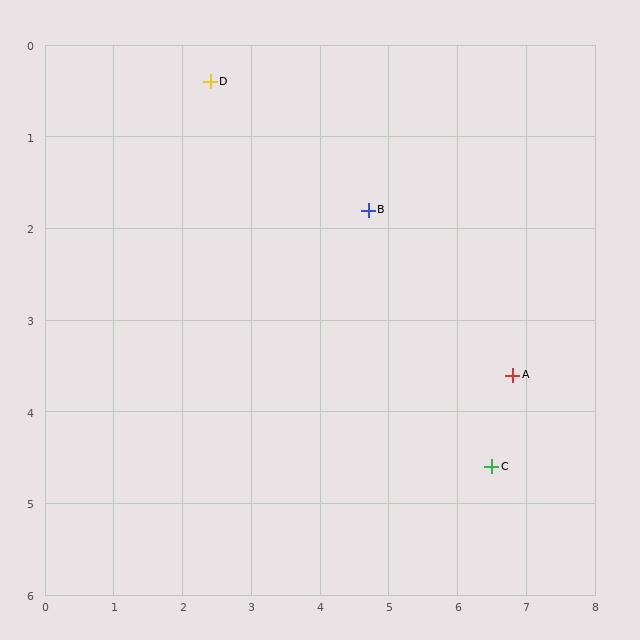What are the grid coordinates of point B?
Point B is at approximately (4.7, 1.8).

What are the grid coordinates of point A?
Point A is at approximately (6.8, 3.6).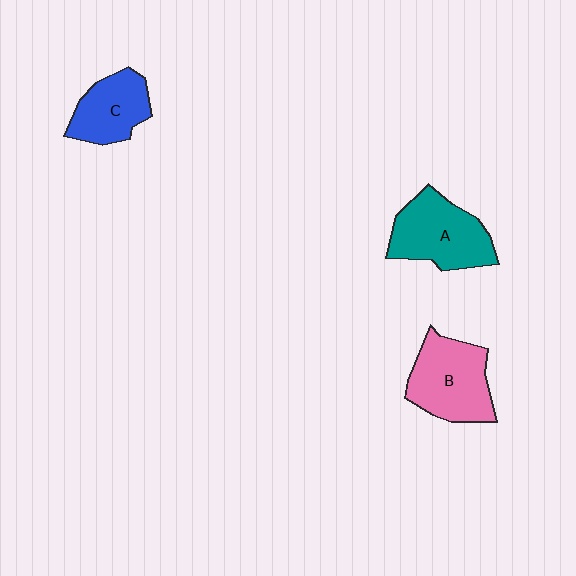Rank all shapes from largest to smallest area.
From largest to smallest: B (pink), A (teal), C (blue).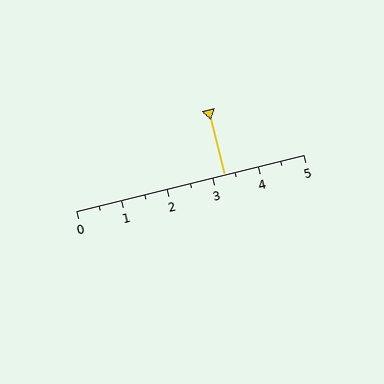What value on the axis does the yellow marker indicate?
The marker indicates approximately 3.2.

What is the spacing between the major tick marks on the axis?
The major ticks are spaced 1 apart.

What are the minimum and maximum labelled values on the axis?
The axis runs from 0 to 5.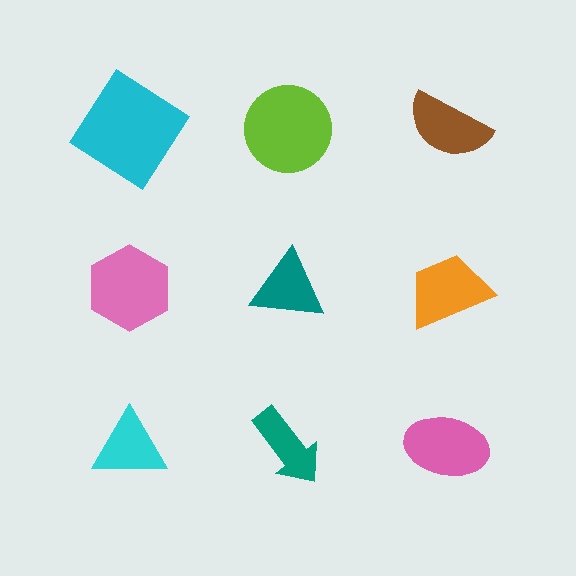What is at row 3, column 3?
A pink ellipse.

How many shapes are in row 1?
3 shapes.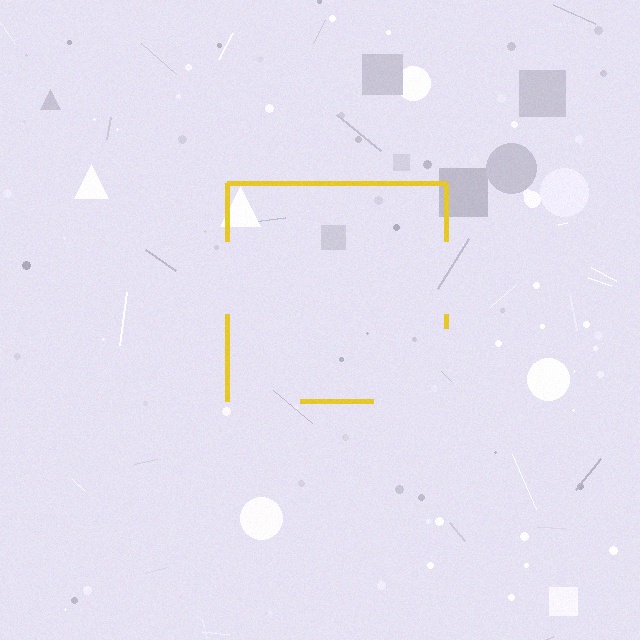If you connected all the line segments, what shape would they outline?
They would outline a square.